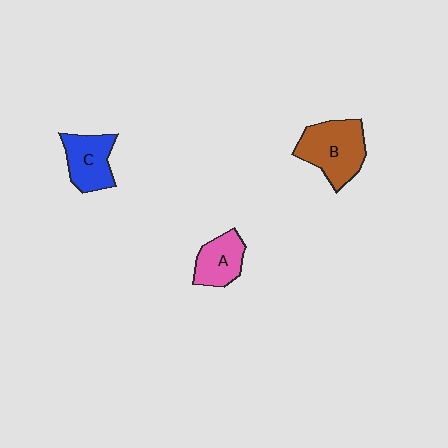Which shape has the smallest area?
Shape A (pink).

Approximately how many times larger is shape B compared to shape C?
Approximately 1.3 times.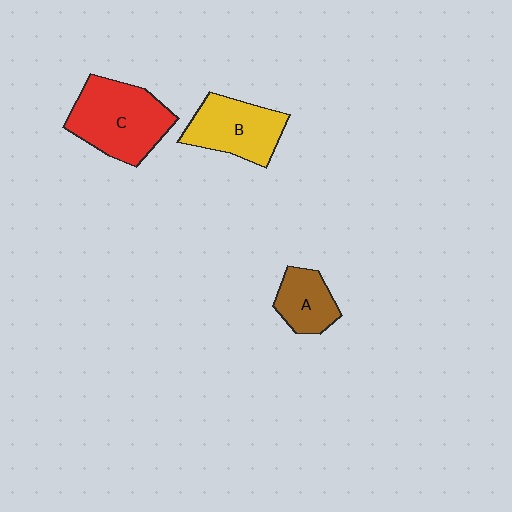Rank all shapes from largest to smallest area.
From largest to smallest: C (red), B (yellow), A (brown).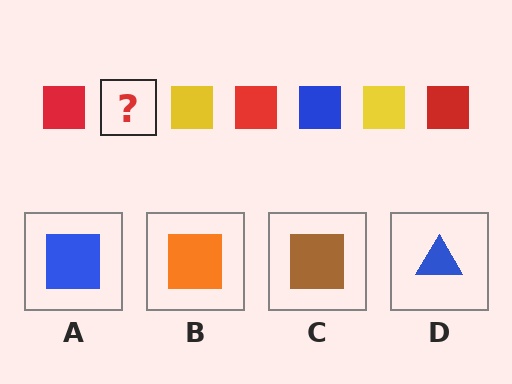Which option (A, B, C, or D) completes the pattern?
A.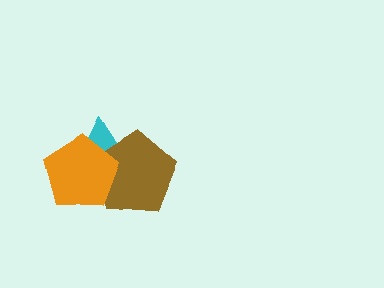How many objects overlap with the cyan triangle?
2 objects overlap with the cyan triangle.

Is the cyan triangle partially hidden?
Yes, it is partially covered by another shape.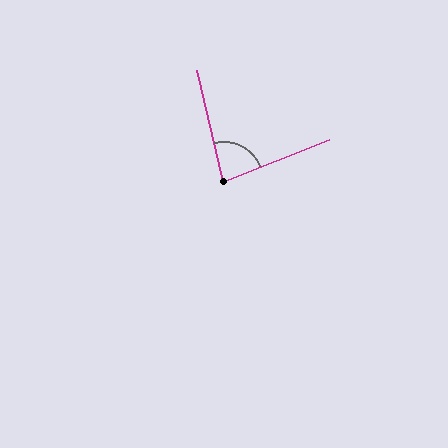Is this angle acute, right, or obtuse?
It is acute.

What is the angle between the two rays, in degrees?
Approximately 82 degrees.